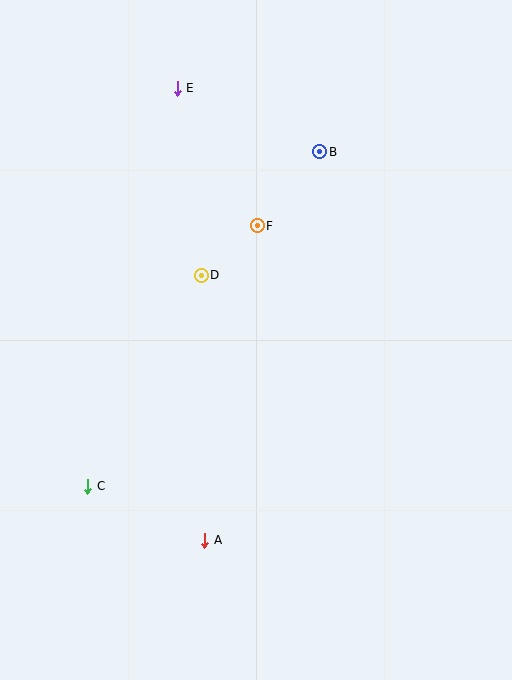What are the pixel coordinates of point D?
Point D is at (201, 275).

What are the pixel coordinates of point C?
Point C is at (88, 486).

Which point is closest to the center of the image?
Point D at (201, 275) is closest to the center.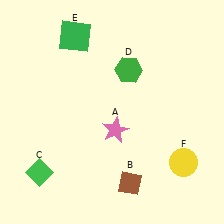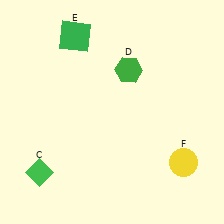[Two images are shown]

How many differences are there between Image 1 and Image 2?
There are 2 differences between the two images.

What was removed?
The pink star (A), the brown diamond (B) were removed in Image 2.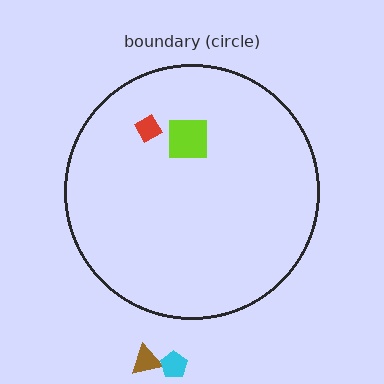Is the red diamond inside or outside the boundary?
Inside.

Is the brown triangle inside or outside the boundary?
Outside.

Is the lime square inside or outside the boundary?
Inside.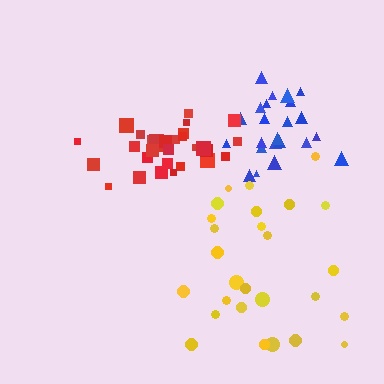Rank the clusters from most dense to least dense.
red, blue, yellow.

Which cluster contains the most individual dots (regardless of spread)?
Red (31).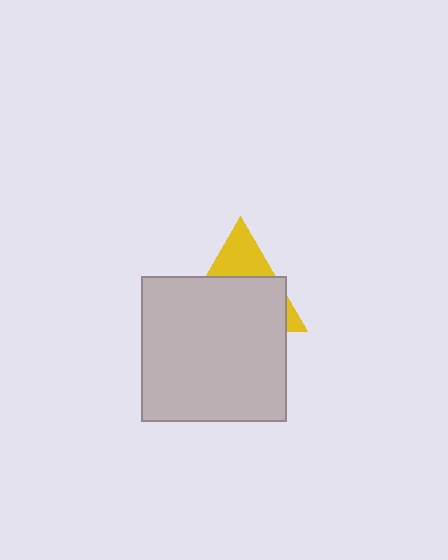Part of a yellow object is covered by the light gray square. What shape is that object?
It is a triangle.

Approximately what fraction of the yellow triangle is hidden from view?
Roughly 69% of the yellow triangle is hidden behind the light gray square.